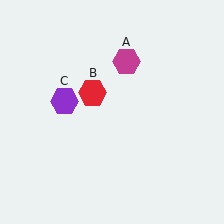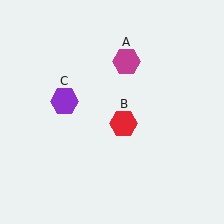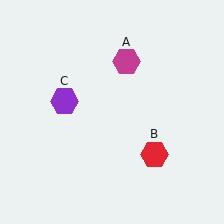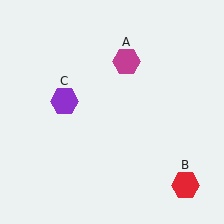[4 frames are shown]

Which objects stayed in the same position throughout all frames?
Magenta hexagon (object A) and purple hexagon (object C) remained stationary.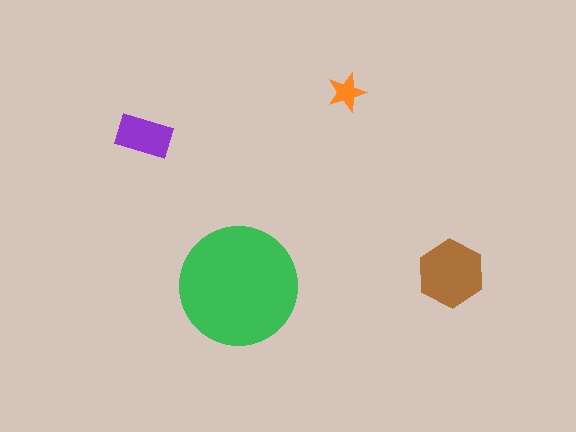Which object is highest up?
The orange star is topmost.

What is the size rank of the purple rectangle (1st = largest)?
3rd.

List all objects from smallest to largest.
The orange star, the purple rectangle, the brown hexagon, the green circle.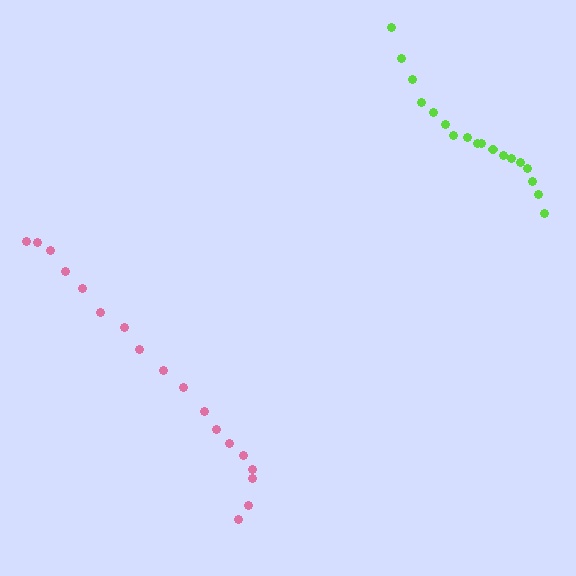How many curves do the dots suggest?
There are 2 distinct paths.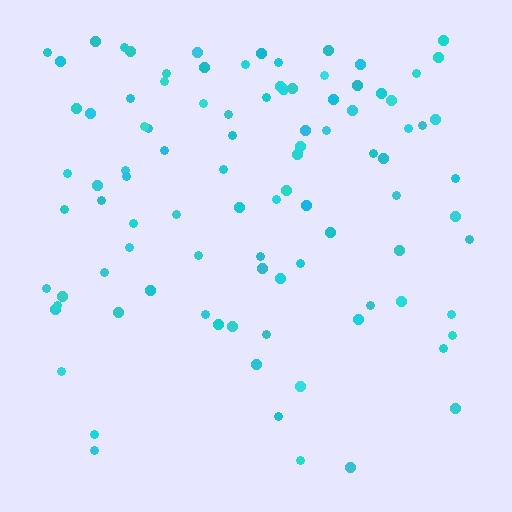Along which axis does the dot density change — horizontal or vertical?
Vertical.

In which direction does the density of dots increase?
From bottom to top, with the top side densest.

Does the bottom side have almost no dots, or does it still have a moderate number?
Still a moderate number, just noticeably fewer than the top.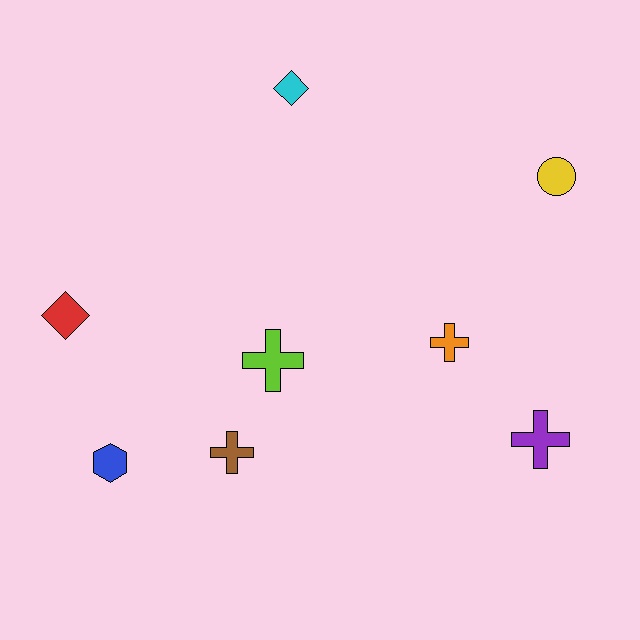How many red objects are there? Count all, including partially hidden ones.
There is 1 red object.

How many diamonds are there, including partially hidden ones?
There are 2 diamonds.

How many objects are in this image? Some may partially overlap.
There are 8 objects.